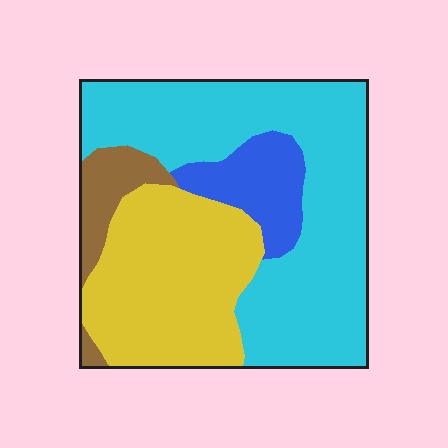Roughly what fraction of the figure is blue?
Blue covers 11% of the figure.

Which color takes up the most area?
Cyan, at roughly 50%.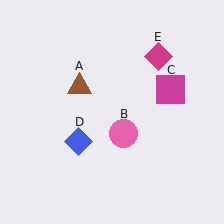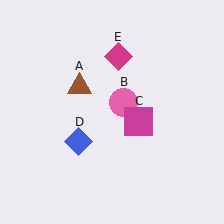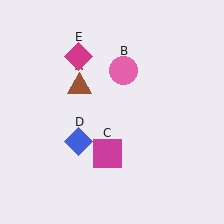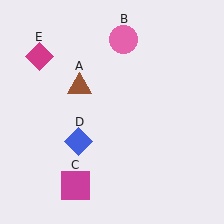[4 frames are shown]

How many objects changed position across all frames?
3 objects changed position: pink circle (object B), magenta square (object C), magenta diamond (object E).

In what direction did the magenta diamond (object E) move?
The magenta diamond (object E) moved left.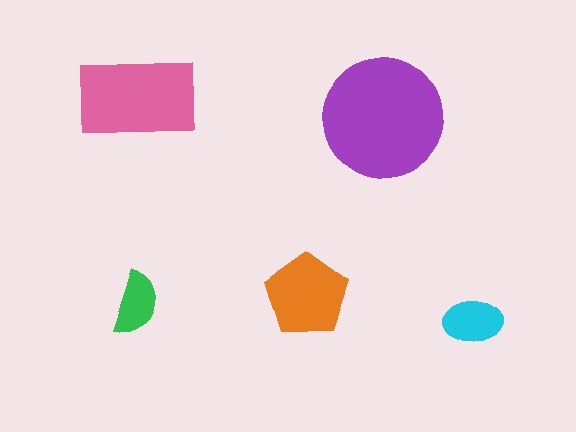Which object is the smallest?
The green semicircle.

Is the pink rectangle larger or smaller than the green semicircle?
Larger.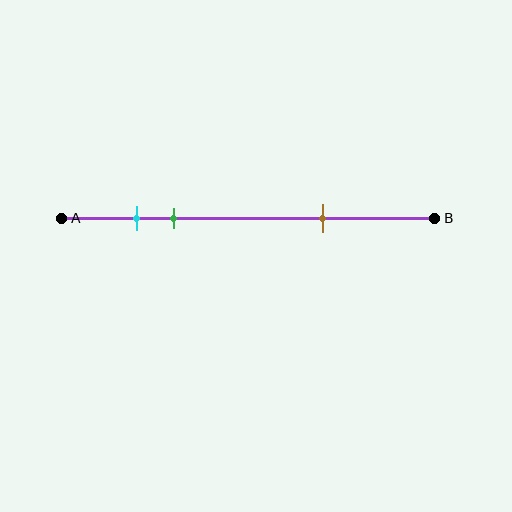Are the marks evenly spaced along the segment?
No, the marks are not evenly spaced.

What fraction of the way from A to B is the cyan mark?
The cyan mark is approximately 20% (0.2) of the way from A to B.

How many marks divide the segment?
There are 3 marks dividing the segment.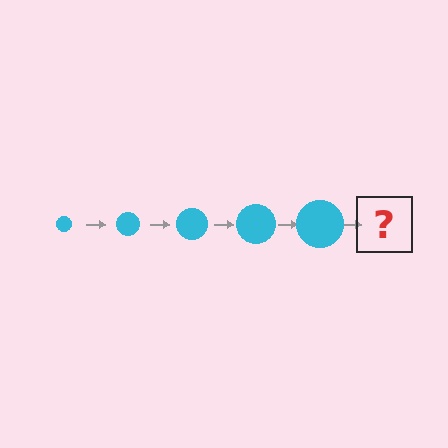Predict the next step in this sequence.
The next step is a cyan circle, larger than the previous one.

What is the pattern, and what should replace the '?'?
The pattern is that the circle gets progressively larger each step. The '?' should be a cyan circle, larger than the previous one.